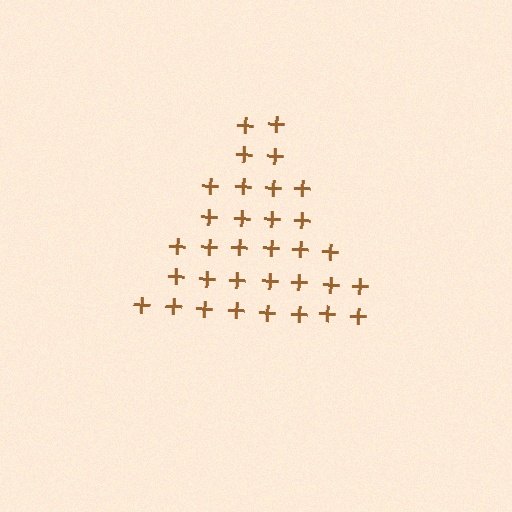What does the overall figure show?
The overall figure shows a triangle.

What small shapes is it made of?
It is made of small plus signs.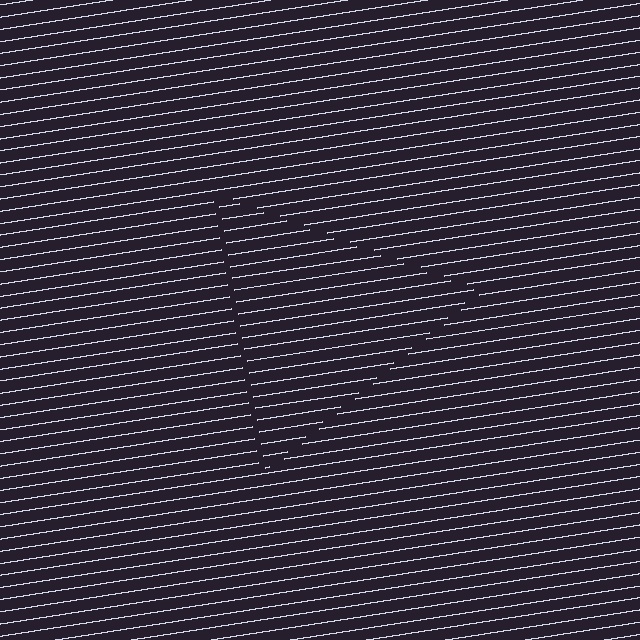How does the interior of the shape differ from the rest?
The interior of the shape contains the same grating, shifted by half a period — the contour is defined by the phase discontinuity where line-ends from the inner and outer gratings abut.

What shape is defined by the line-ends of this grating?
An illusory triangle. The interior of the shape contains the same grating, shifted by half a period — the contour is defined by the phase discontinuity where line-ends from the inner and outer gratings abut.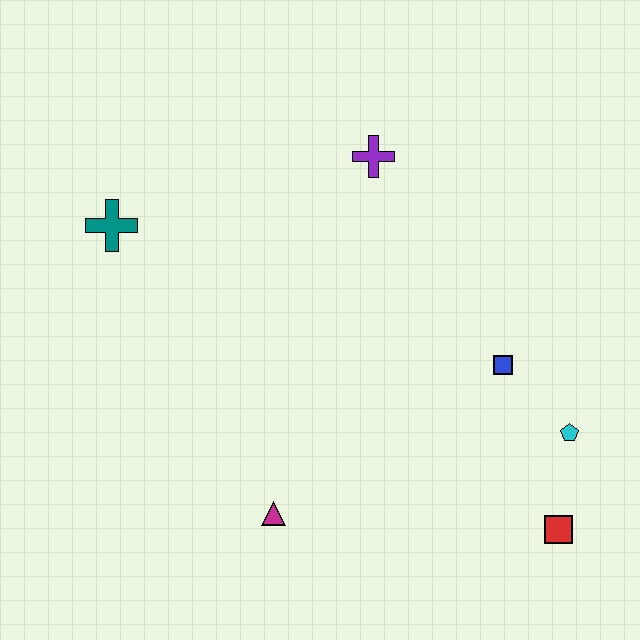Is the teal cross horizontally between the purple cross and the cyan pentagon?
No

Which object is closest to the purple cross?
The blue square is closest to the purple cross.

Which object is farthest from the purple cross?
The red square is farthest from the purple cross.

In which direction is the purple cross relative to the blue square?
The purple cross is above the blue square.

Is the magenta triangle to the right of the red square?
No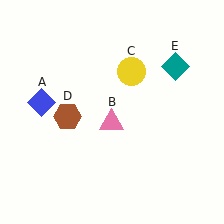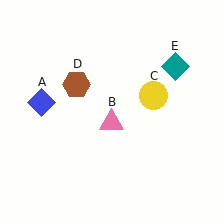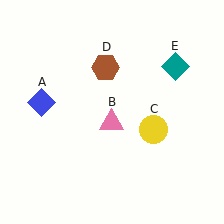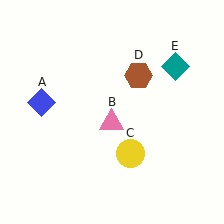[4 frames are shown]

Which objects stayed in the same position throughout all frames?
Blue diamond (object A) and pink triangle (object B) and teal diamond (object E) remained stationary.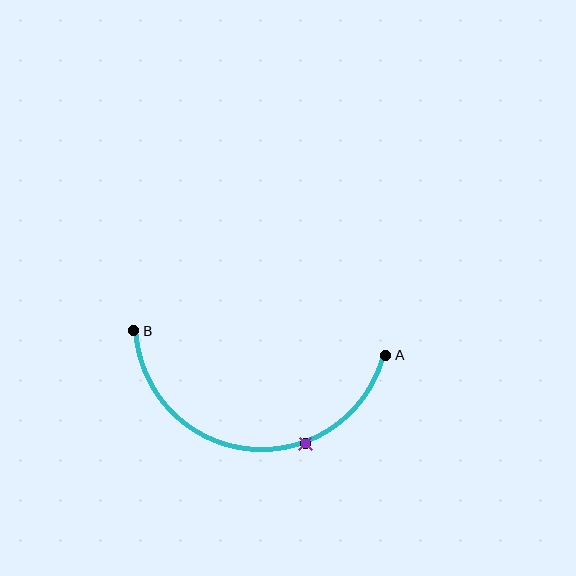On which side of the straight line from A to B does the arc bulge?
The arc bulges below the straight line connecting A and B.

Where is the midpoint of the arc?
The arc midpoint is the point on the curve farthest from the straight line joining A and B. It sits below that line.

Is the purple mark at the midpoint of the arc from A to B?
No. The purple mark lies on the arc but is closer to endpoint A. The arc midpoint would be at the point on the curve equidistant along the arc from both A and B.